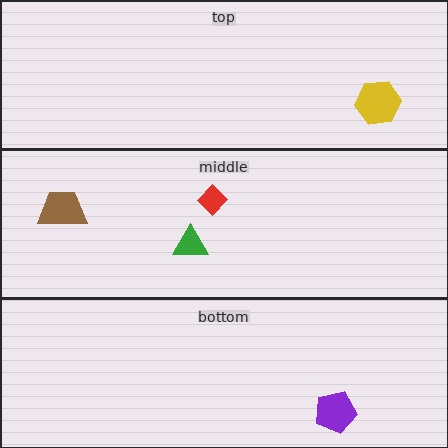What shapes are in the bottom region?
The purple pentagon.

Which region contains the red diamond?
The middle region.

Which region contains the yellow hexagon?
The top region.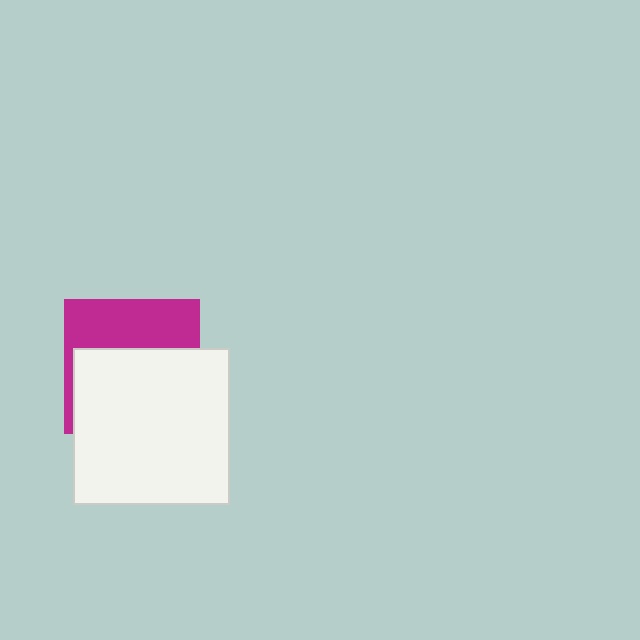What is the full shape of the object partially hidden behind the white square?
The partially hidden object is a magenta square.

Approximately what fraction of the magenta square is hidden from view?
Roughly 59% of the magenta square is hidden behind the white square.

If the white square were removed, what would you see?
You would see the complete magenta square.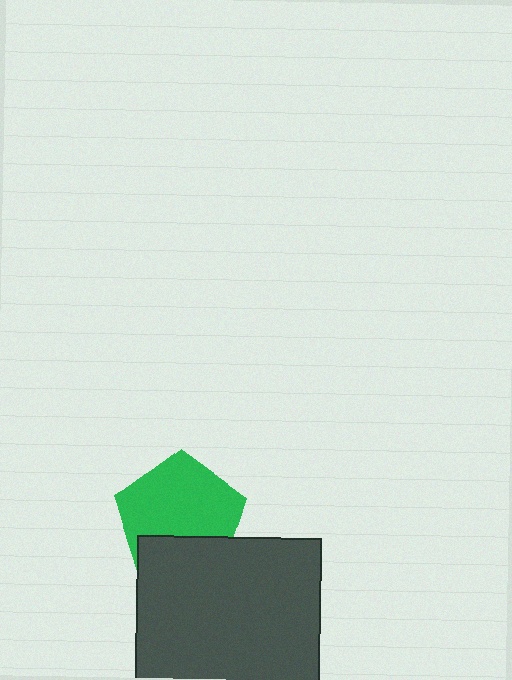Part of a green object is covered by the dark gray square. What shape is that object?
It is a pentagon.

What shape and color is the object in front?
The object in front is a dark gray square.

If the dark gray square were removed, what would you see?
You would see the complete green pentagon.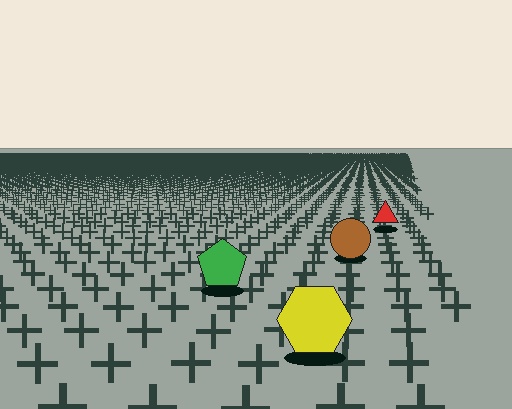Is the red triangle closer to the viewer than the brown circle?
No. The brown circle is closer — you can tell from the texture gradient: the ground texture is coarser near it.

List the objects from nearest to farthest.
From nearest to farthest: the yellow hexagon, the green pentagon, the brown circle, the red triangle.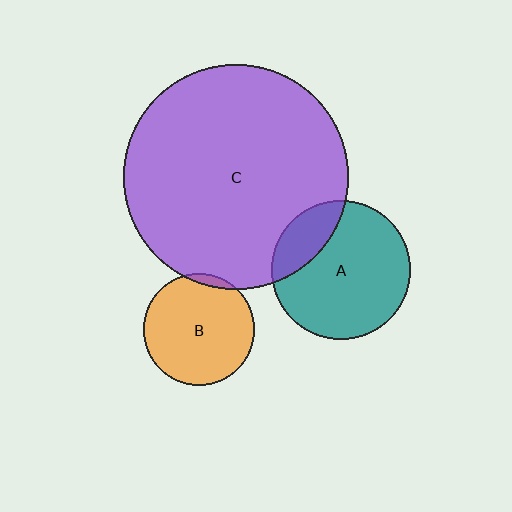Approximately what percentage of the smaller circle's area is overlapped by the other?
Approximately 5%.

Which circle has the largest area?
Circle C (purple).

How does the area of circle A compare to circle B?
Approximately 1.5 times.